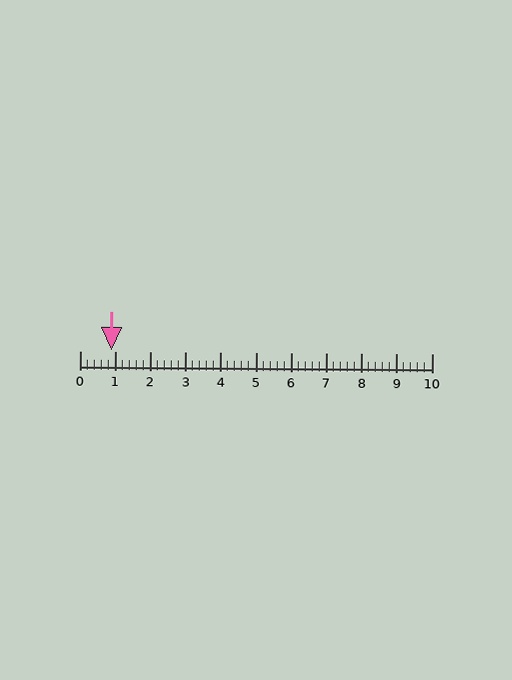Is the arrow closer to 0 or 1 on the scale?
The arrow is closer to 1.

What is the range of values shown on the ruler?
The ruler shows values from 0 to 10.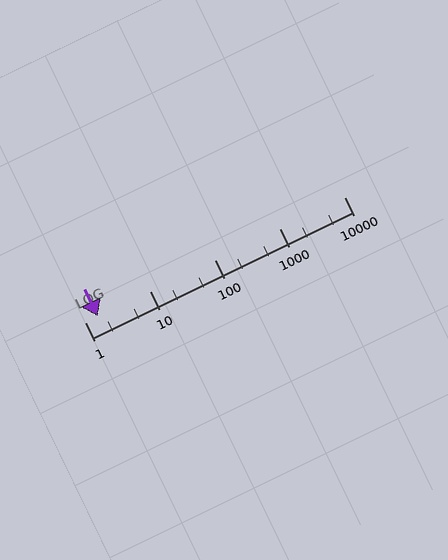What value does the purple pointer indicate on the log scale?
The pointer indicates approximately 1.6.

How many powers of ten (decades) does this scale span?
The scale spans 4 decades, from 1 to 10000.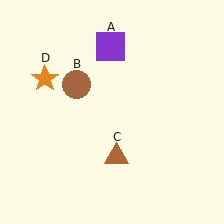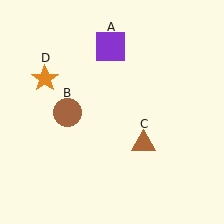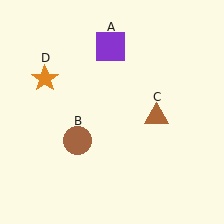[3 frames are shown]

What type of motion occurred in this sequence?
The brown circle (object B), brown triangle (object C) rotated counterclockwise around the center of the scene.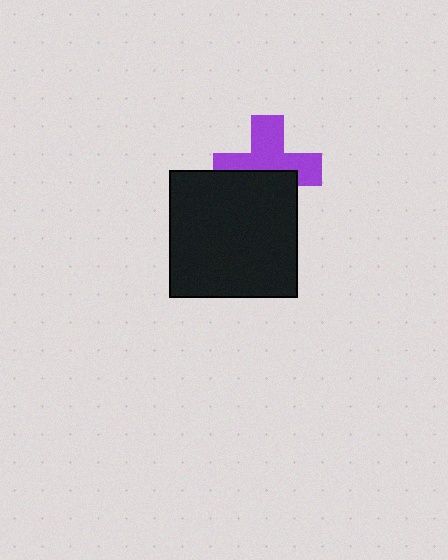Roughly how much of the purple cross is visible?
About half of it is visible (roughly 57%).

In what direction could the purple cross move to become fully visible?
The purple cross could move up. That would shift it out from behind the black square entirely.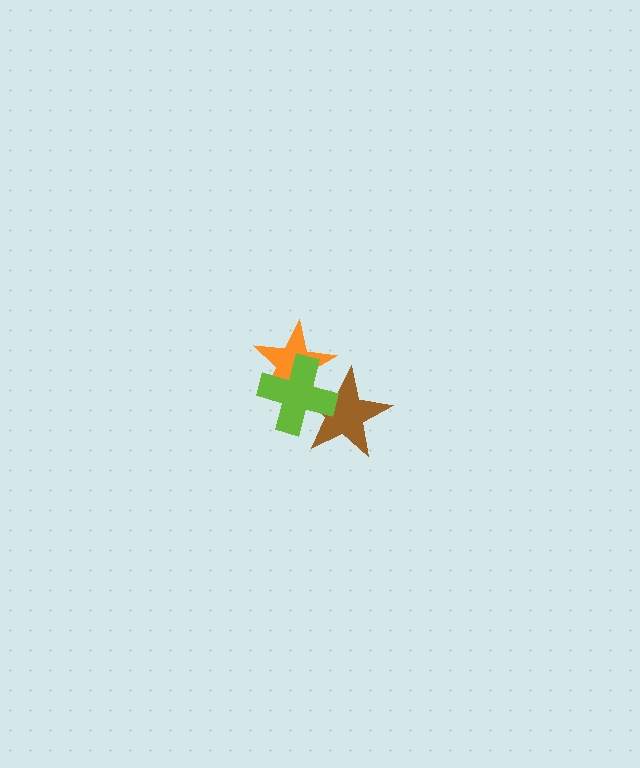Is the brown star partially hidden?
Yes, it is partially covered by another shape.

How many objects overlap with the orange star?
2 objects overlap with the orange star.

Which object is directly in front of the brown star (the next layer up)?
The orange star is directly in front of the brown star.